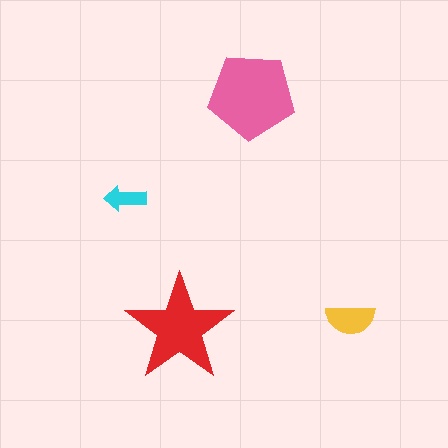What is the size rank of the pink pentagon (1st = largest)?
1st.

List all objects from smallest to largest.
The cyan arrow, the yellow semicircle, the red star, the pink pentagon.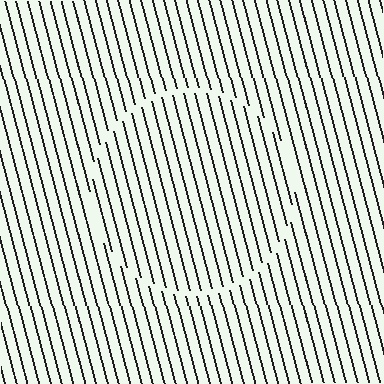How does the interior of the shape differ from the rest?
The interior of the shape contains the same grating, shifted by half a period — the contour is defined by the phase discontinuity where line-ends from the inner and outer gratings abut.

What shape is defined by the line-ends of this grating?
An illusory circle. The interior of the shape contains the same grating, shifted by half a period — the contour is defined by the phase discontinuity where line-ends from the inner and outer gratings abut.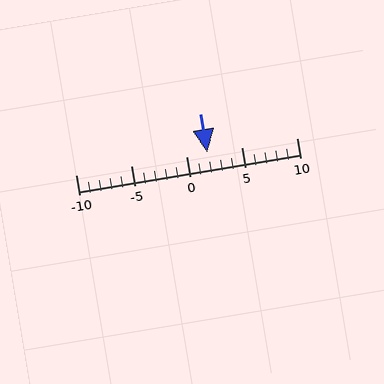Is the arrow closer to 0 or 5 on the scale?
The arrow is closer to 0.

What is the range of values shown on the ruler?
The ruler shows values from -10 to 10.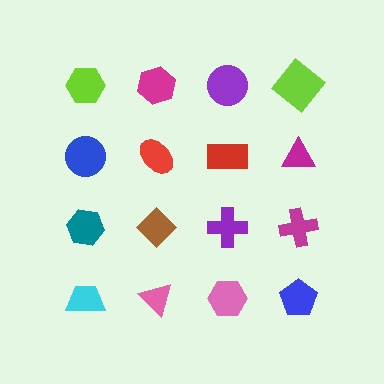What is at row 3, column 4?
A magenta cross.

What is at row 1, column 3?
A purple circle.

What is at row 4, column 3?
A pink hexagon.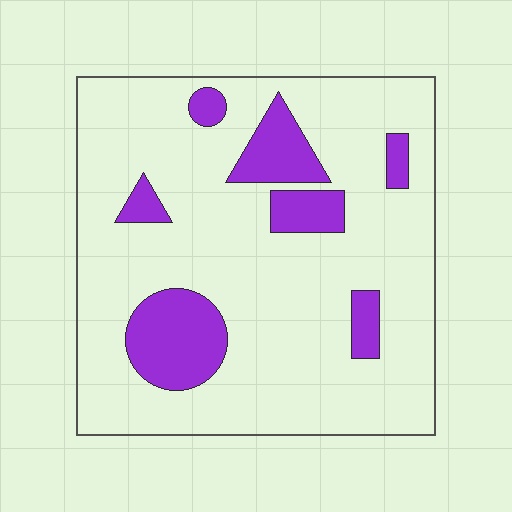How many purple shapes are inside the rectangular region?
7.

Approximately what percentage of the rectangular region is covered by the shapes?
Approximately 15%.